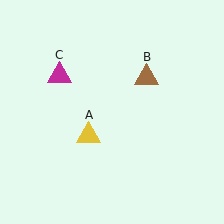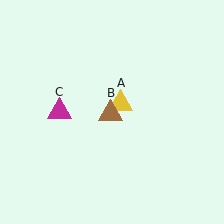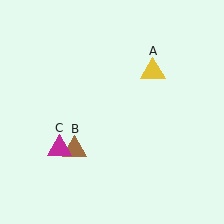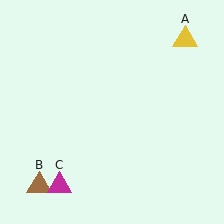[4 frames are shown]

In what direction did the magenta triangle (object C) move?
The magenta triangle (object C) moved down.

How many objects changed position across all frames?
3 objects changed position: yellow triangle (object A), brown triangle (object B), magenta triangle (object C).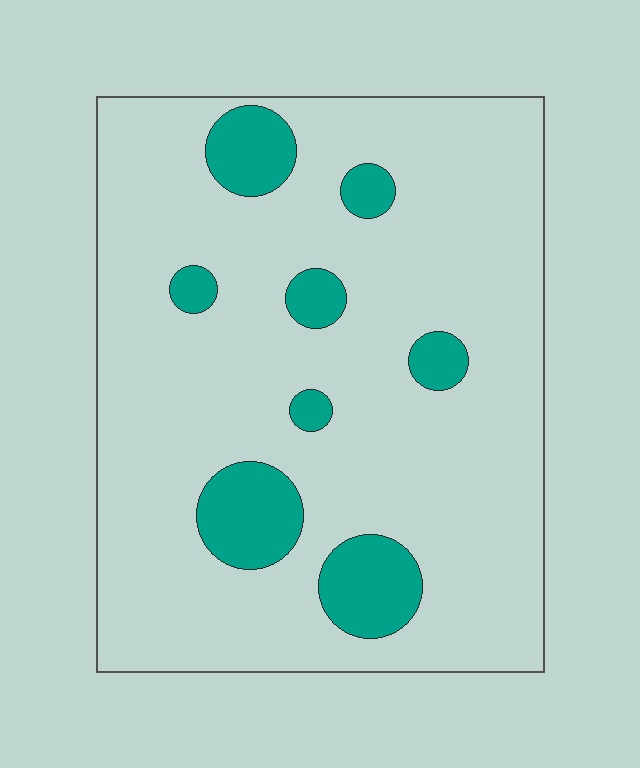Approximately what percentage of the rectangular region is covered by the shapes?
Approximately 15%.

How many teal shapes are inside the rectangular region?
8.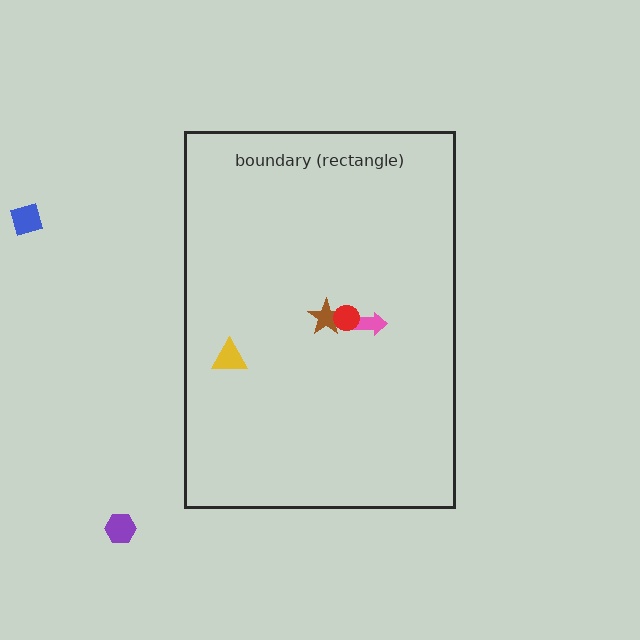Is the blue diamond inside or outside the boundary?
Outside.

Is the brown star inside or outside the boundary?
Inside.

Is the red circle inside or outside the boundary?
Inside.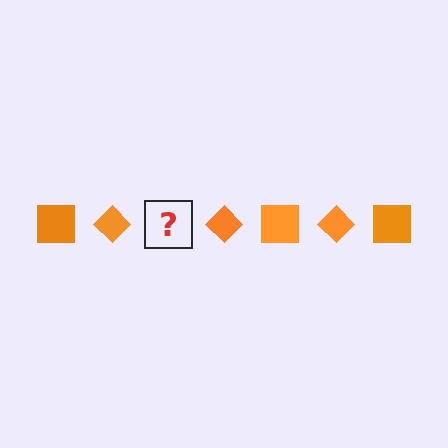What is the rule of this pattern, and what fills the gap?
The rule is that the pattern cycles through square, diamond shapes in orange. The gap should be filled with an orange square.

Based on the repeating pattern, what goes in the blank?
The blank should be an orange square.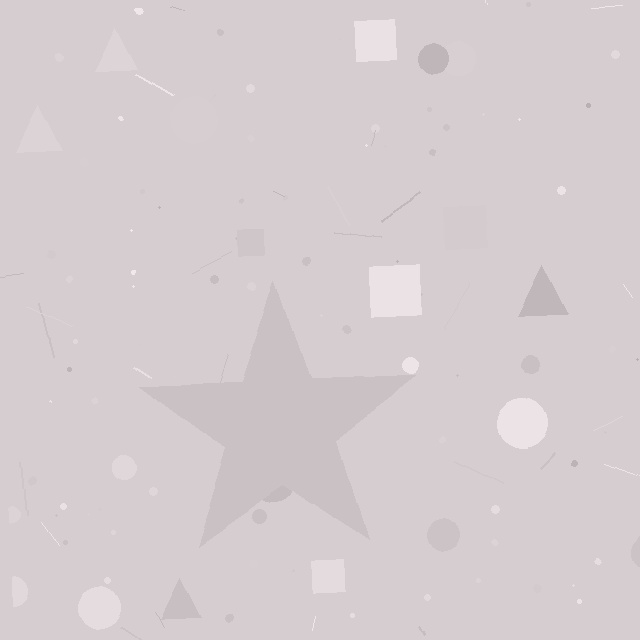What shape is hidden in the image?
A star is hidden in the image.